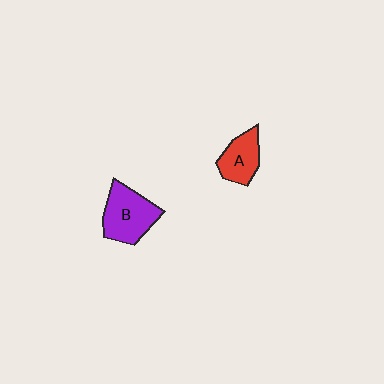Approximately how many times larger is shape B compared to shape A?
Approximately 1.4 times.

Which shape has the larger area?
Shape B (purple).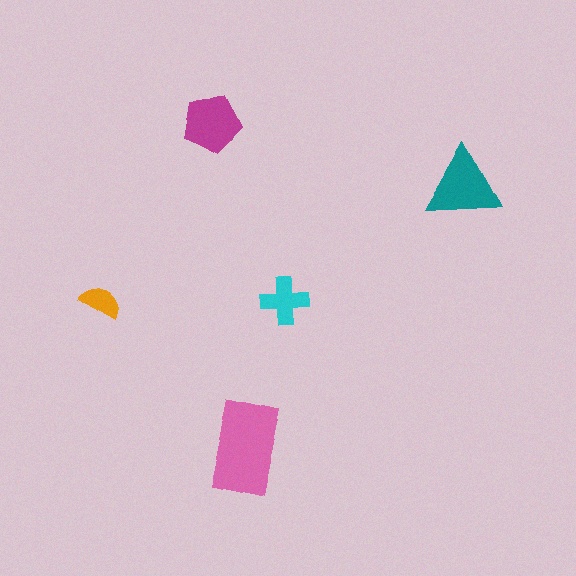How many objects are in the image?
There are 5 objects in the image.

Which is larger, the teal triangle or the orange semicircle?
The teal triangle.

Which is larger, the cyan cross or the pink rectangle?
The pink rectangle.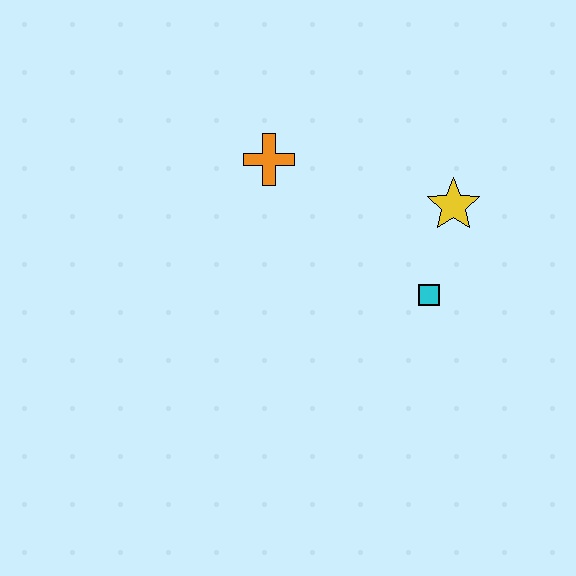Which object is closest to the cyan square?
The yellow star is closest to the cyan square.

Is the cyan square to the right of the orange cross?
Yes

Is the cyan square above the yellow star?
No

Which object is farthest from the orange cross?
The cyan square is farthest from the orange cross.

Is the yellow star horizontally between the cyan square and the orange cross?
No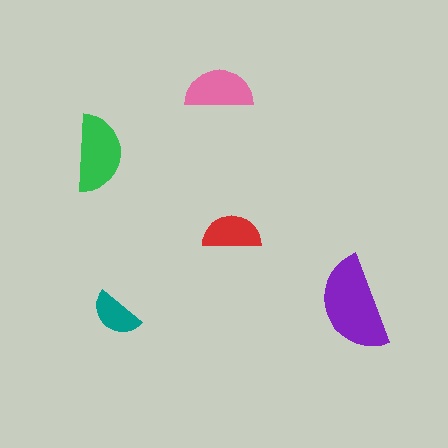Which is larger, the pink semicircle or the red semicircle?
The pink one.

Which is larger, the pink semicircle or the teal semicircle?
The pink one.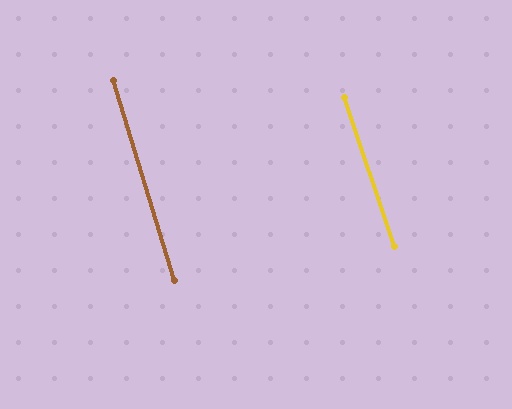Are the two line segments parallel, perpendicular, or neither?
Parallel — their directions differ by only 1.4°.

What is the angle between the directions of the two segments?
Approximately 1 degree.